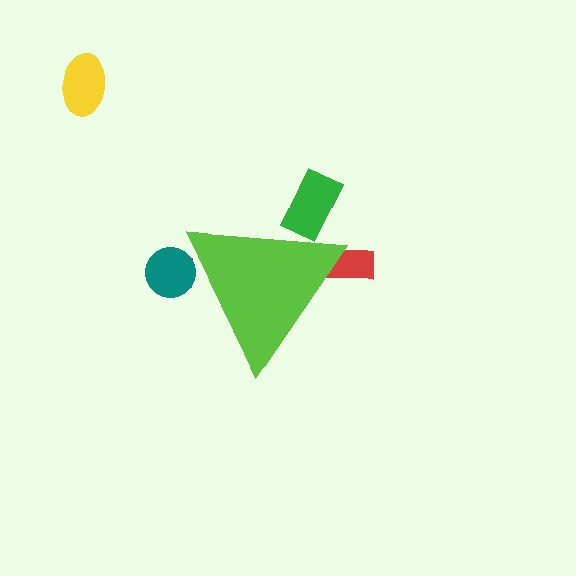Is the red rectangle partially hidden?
Yes, the red rectangle is partially hidden behind the lime triangle.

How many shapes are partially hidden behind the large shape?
4 shapes are partially hidden.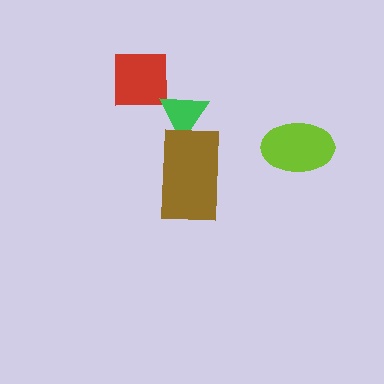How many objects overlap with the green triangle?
1 object overlaps with the green triangle.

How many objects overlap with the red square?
0 objects overlap with the red square.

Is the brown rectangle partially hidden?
No, no other shape covers it.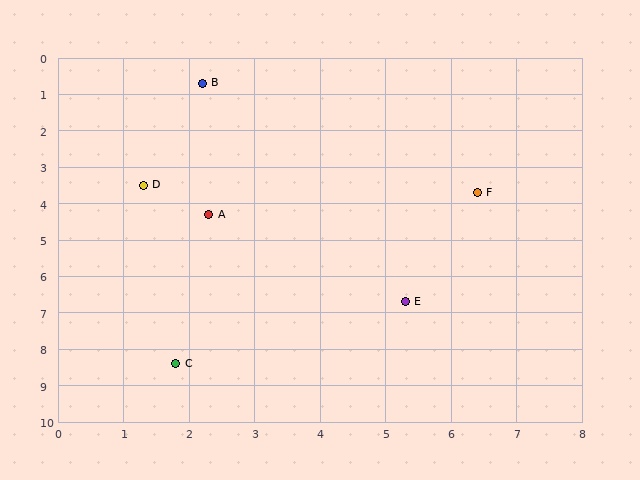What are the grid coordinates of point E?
Point E is at approximately (5.3, 6.7).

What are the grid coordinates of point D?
Point D is at approximately (1.3, 3.5).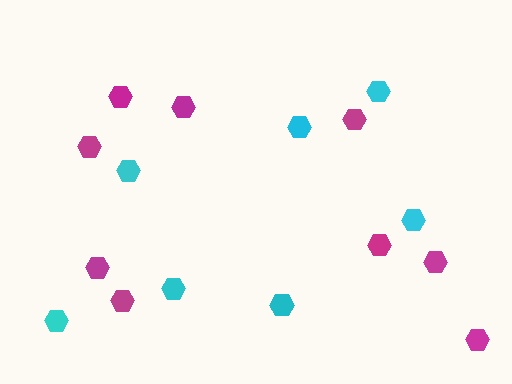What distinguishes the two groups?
There are 2 groups: one group of magenta hexagons (9) and one group of cyan hexagons (7).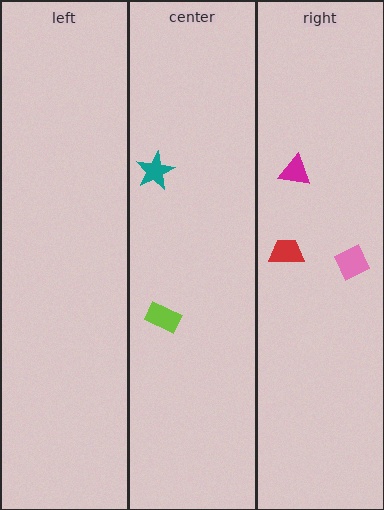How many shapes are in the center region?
2.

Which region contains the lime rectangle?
The center region.